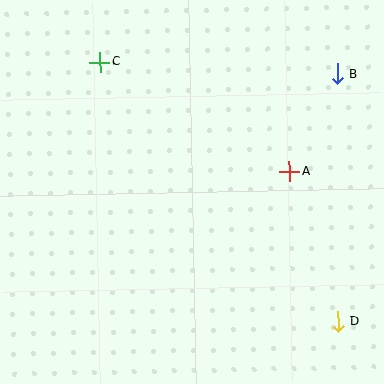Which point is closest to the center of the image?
Point A at (289, 171) is closest to the center.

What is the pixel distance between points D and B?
The distance between D and B is 248 pixels.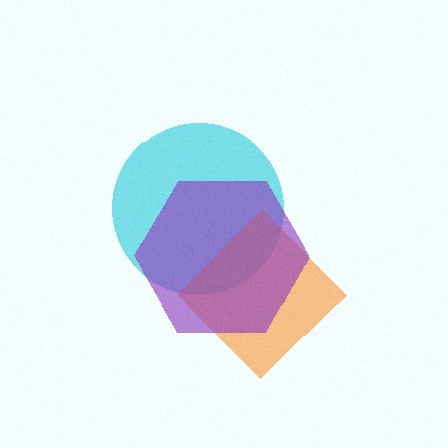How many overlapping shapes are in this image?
There are 3 overlapping shapes in the image.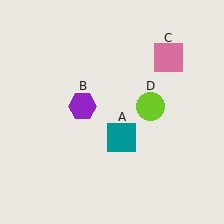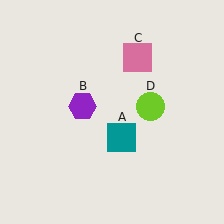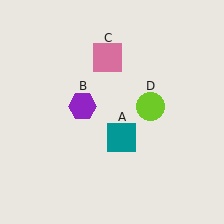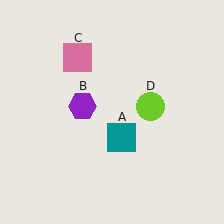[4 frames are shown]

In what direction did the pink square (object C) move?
The pink square (object C) moved left.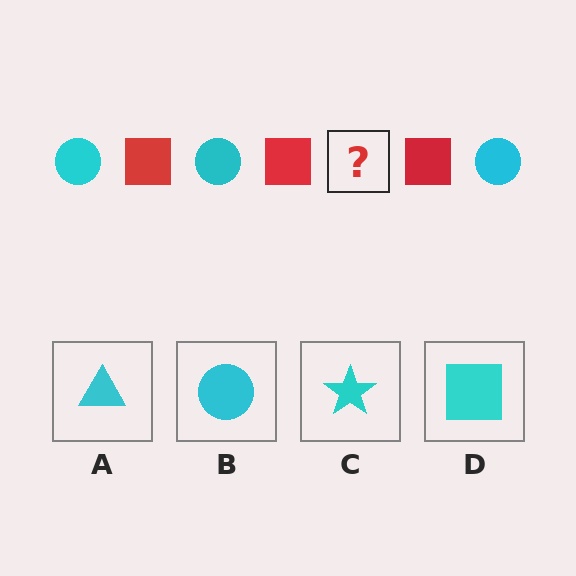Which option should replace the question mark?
Option B.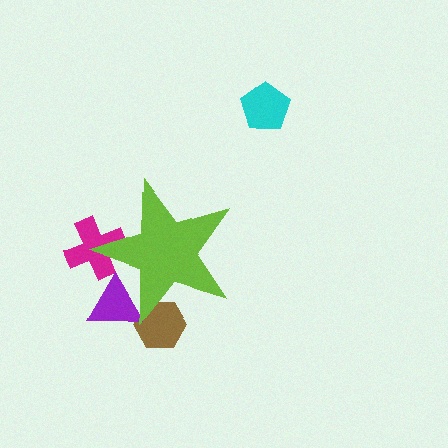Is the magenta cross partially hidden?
Yes, the magenta cross is partially hidden behind the lime star.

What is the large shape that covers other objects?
A lime star.